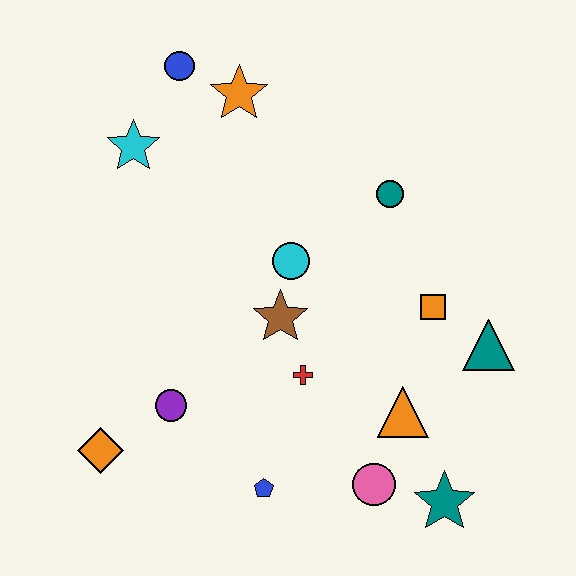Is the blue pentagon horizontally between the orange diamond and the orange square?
Yes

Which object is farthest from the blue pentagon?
The blue circle is farthest from the blue pentagon.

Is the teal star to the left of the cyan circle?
No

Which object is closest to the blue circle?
The orange star is closest to the blue circle.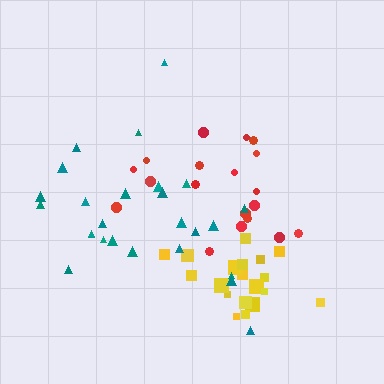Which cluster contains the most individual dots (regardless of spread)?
Teal (26).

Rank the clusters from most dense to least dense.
yellow, red, teal.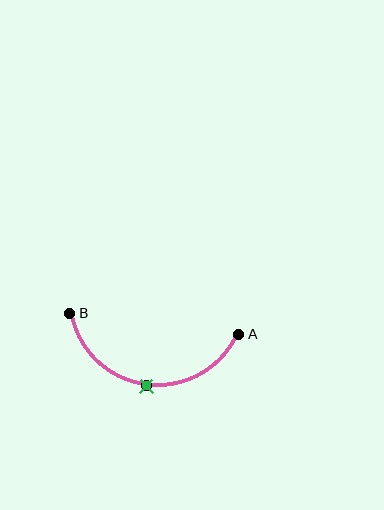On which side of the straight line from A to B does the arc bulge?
The arc bulges below the straight line connecting A and B.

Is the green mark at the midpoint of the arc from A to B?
Yes. The green mark lies on the arc at equal arc-length from both A and B — it is the arc midpoint.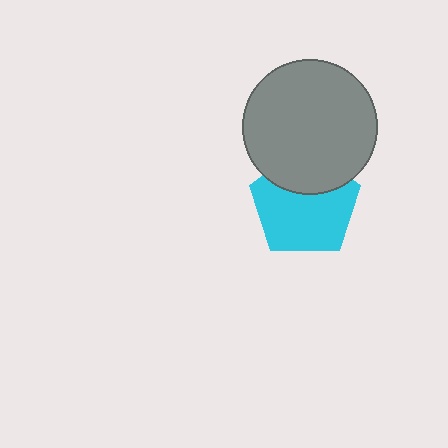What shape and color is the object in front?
The object in front is a gray circle.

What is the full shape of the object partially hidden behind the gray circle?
The partially hidden object is a cyan pentagon.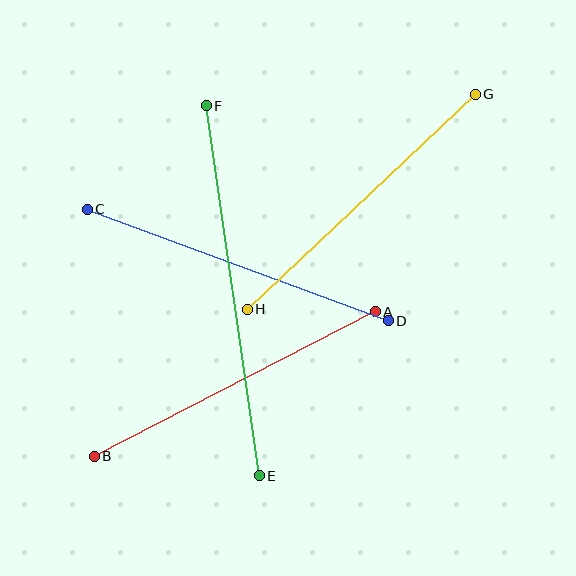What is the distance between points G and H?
The distance is approximately 313 pixels.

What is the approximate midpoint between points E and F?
The midpoint is at approximately (233, 291) pixels.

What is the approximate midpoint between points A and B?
The midpoint is at approximately (235, 384) pixels.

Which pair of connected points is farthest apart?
Points E and F are farthest apart.